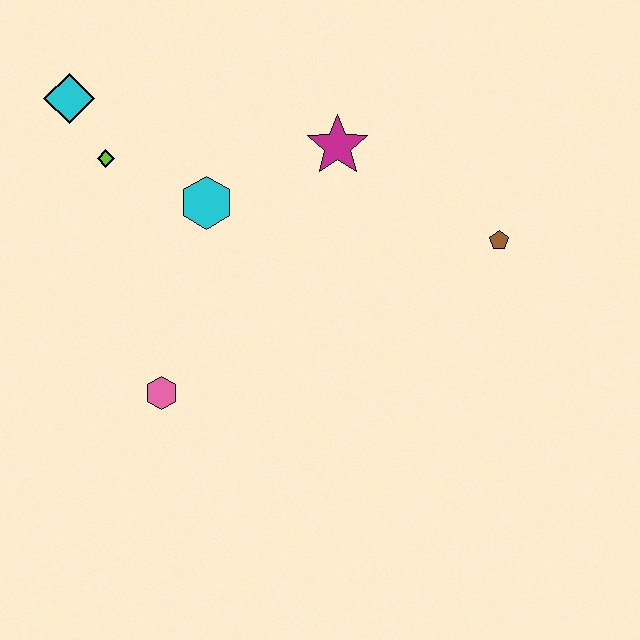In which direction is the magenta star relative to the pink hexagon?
The magenta star is above the pink hexagon.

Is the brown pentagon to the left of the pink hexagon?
No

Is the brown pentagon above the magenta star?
No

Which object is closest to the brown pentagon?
The magenta star is closest to the brown pentagon.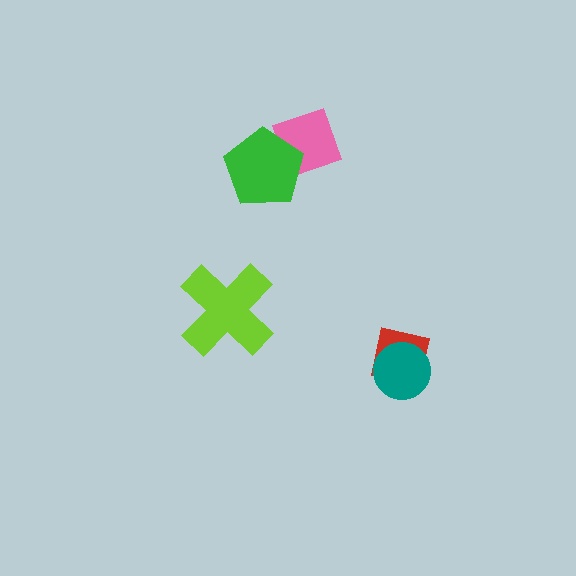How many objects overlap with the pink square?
1 object overlaps with the pink square.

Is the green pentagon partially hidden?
No, no other shape covers it.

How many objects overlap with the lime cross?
0 objects overlap with the lime cross.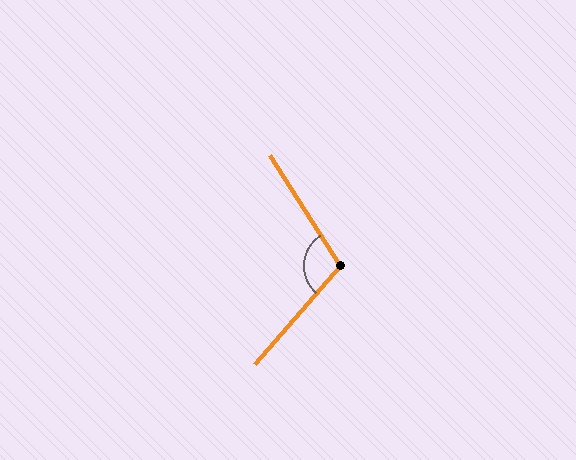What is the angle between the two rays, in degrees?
Approximately 107 degrees.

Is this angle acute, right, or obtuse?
It is obtuse.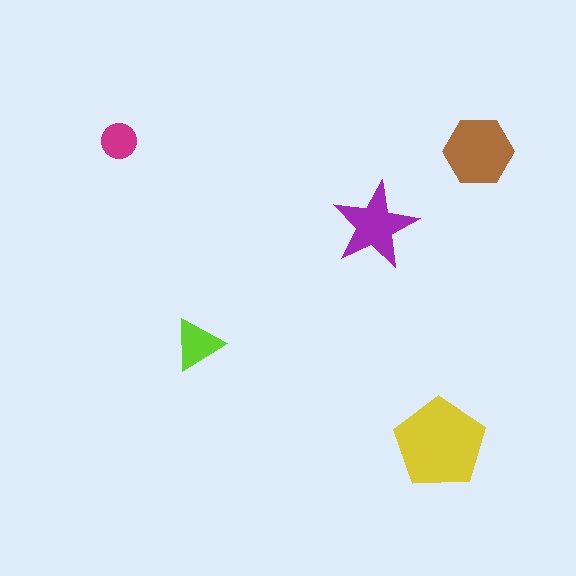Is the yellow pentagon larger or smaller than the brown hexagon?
Larger.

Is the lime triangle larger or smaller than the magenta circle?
Larger.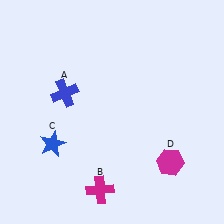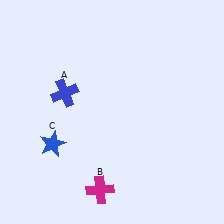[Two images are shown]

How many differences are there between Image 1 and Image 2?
There is 1 difference between the two images.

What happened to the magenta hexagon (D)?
The magenta hexagon (D) was removed in Image 2. It was in the bottom-right area of Image 1.